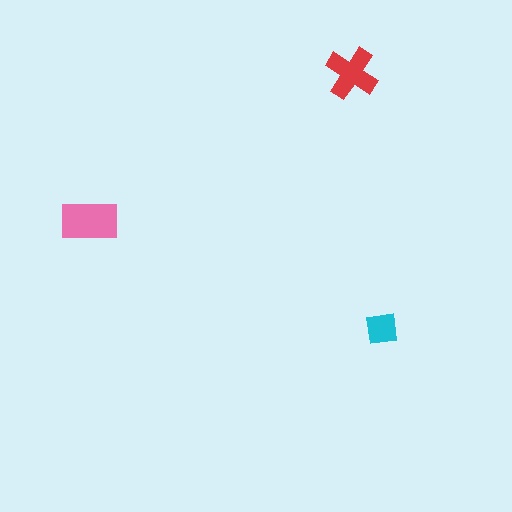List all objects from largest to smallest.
The pink rectangle, the red cross, the cyan square.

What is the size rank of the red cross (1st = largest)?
2nd.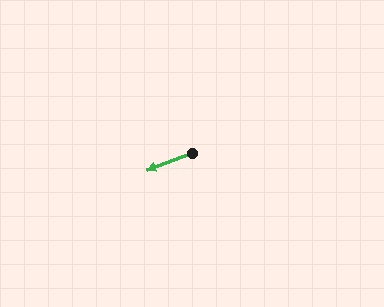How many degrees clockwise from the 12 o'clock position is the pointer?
Approximately 250 degrees.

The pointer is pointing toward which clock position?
Roughly 8 o'clock.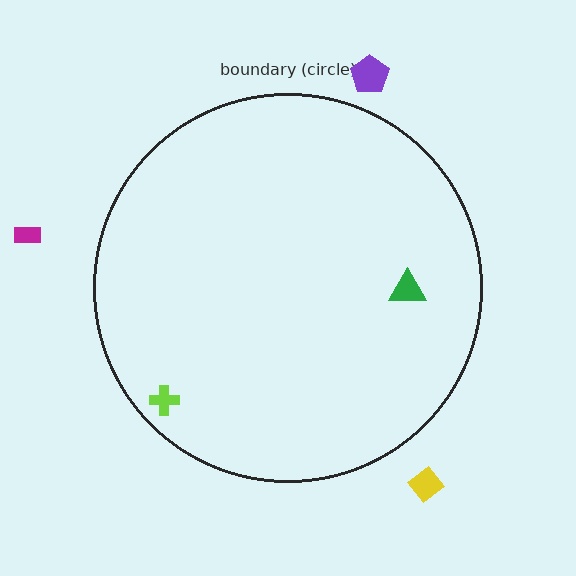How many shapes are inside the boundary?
2 inside, 3 outside.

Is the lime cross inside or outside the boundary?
Inside.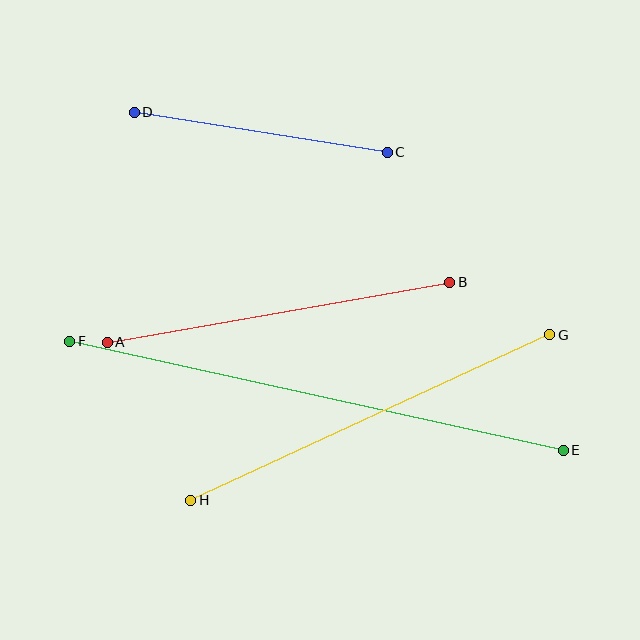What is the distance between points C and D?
The distance is approximately 256 pixels.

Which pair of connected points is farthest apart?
Points E and F are farthest apart.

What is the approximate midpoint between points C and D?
The midpoint is at approximately (261, 132) pixels.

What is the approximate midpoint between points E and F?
The midpoint is at approximately (317, 396) pixels.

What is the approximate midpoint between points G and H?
The midpoint is at approximately (370, 418) pixels.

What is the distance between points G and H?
The distance is approximately 395 pixels.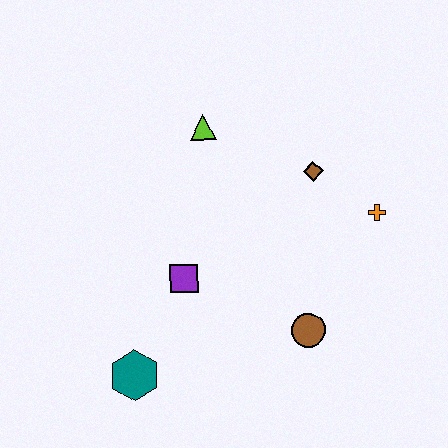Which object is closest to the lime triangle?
The brown diamond is closest to the lime triangle.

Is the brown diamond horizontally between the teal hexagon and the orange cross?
Yes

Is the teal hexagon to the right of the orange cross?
No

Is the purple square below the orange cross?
Yes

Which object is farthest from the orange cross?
The teal hexagon is farthest from the orange cross.